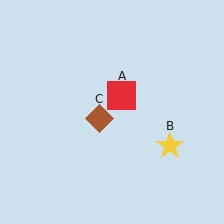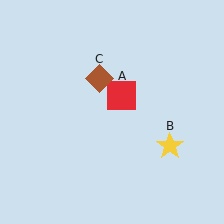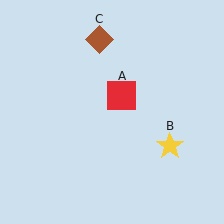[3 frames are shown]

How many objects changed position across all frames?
1 object changed position: brown diamond (object C).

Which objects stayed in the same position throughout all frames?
Red square (object A) and yellow star (object B) remained stationary.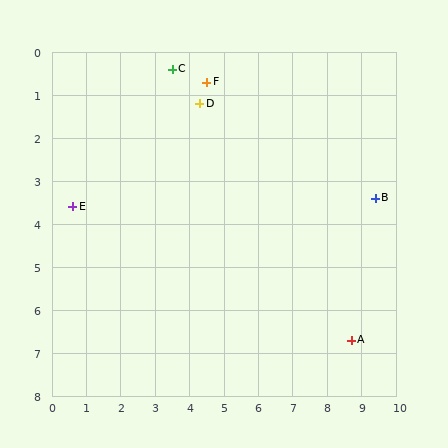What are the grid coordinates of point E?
Point E is at approximately (0.6, 3.6).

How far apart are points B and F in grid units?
Points B and F are about 5.6 grid units apart.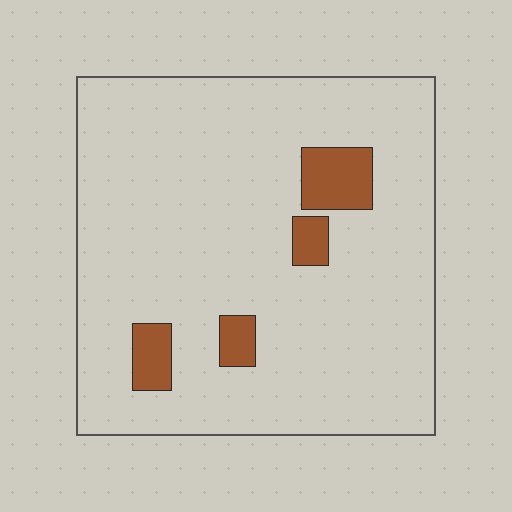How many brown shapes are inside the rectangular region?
4.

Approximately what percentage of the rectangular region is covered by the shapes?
Approximately 10%.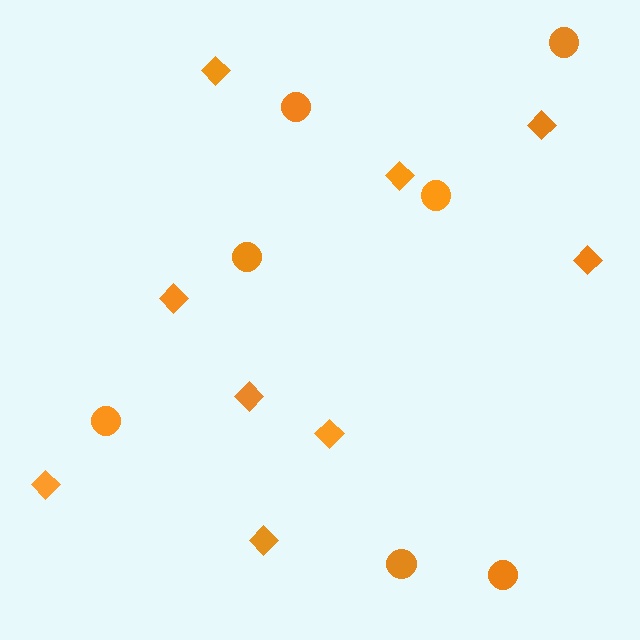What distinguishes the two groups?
There are 2 groups: one group of circles (7) and one group of diamonds (9).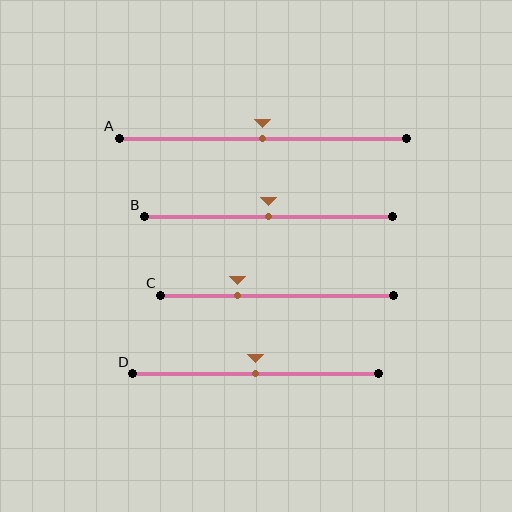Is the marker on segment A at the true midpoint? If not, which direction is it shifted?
Yes, the marker on segment A is at the true midpoint.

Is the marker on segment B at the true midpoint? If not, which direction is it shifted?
Yes, the marker on segment B is at the true midpoint.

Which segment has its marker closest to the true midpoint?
Segment A has its marker closest to the true midpoint.